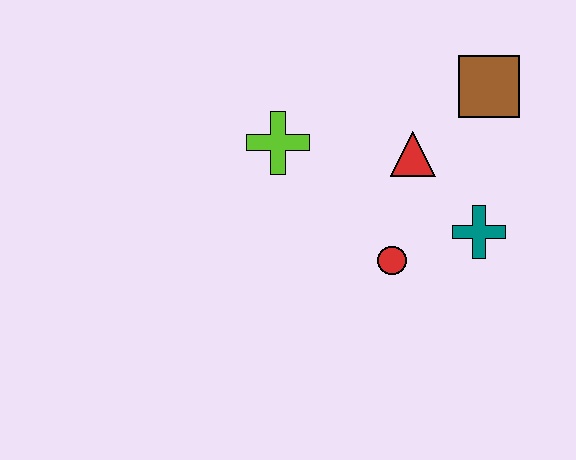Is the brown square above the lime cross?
Yes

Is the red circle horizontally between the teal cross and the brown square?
No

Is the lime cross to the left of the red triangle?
Yes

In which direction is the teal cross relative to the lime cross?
The teal cross is to the right of the lime cross.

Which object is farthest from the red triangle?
The lime cross is farthest from the red triangle.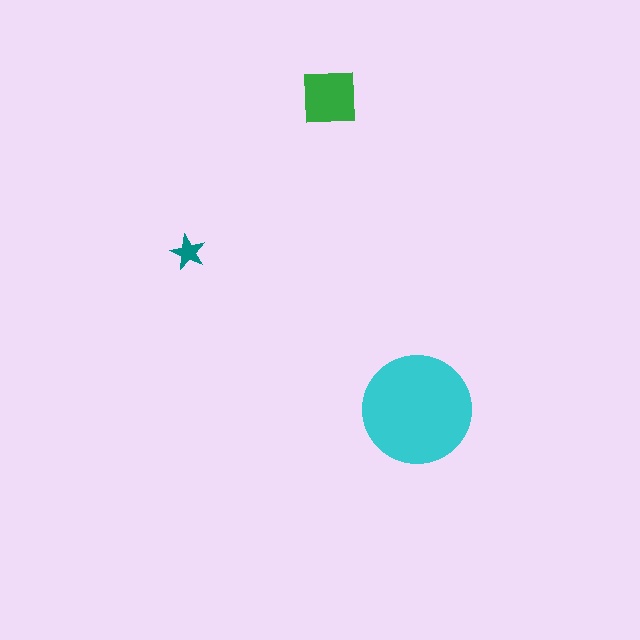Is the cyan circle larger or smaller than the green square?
Larger.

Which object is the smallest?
The teal star.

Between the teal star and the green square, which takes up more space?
The green square.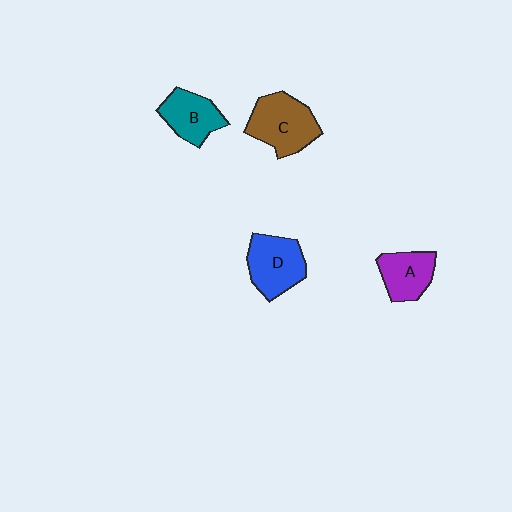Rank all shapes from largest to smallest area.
From largest to smallest: C (brown), D (blue), B (teal), A (purple).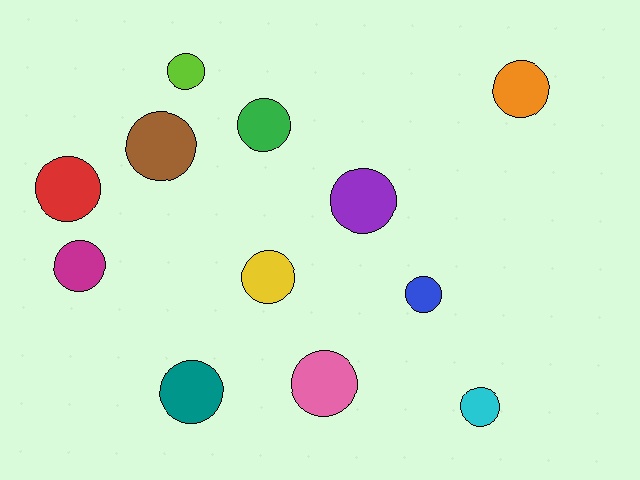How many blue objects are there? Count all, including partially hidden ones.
There is 1 blue object.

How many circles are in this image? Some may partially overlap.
There are 12 circles.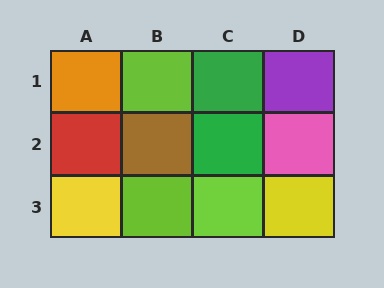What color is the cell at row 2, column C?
Green.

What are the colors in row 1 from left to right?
Orange, lime, green, purple.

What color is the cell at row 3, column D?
Yellow.